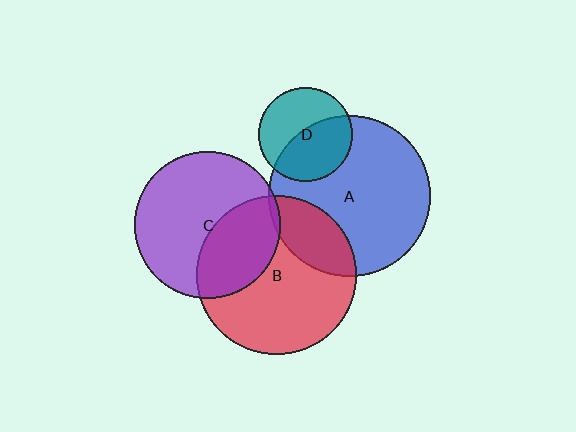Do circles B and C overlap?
Yes.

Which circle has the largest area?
Circle A (blue).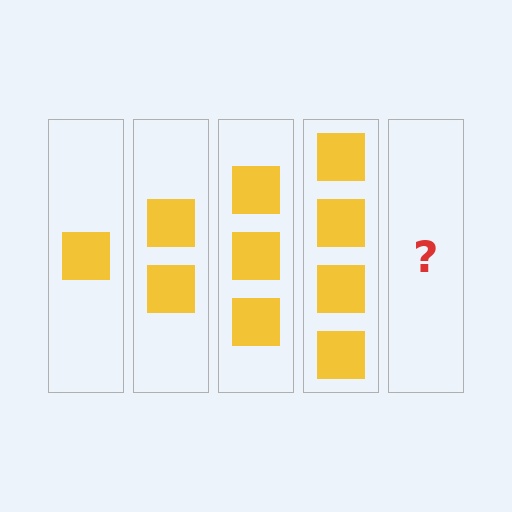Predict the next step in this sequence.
The next step is 5 squares.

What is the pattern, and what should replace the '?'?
The pattern is that each step adds one more square. The '?' should be 5 squares.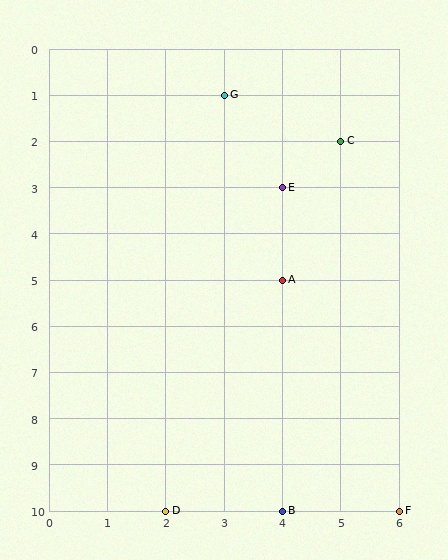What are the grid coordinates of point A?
Point A is at grid coordinates (4, 5).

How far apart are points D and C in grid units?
Points D and C are 3 columns and 8 rows apart (about 8.5 grid units diagonally).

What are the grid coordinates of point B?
Point B is at grid coordinates (4, 10).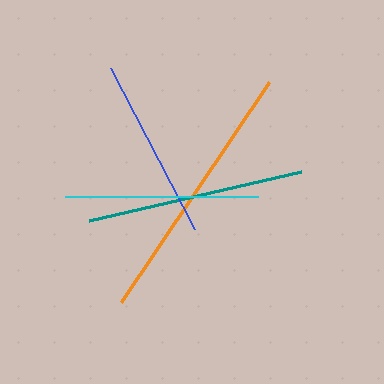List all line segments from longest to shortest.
From longest to shortest: orange, teal, cyan, blue.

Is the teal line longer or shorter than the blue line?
The teal line is longer than the blue line.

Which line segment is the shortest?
The blue line is the shortest at approximately 182 pixels.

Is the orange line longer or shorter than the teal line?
The orange line is longer than the teal line.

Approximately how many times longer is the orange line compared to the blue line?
The orange line is approximately 1.5 times the length of the blue line.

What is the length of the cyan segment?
The cyan segment is approximately 193 pixels long.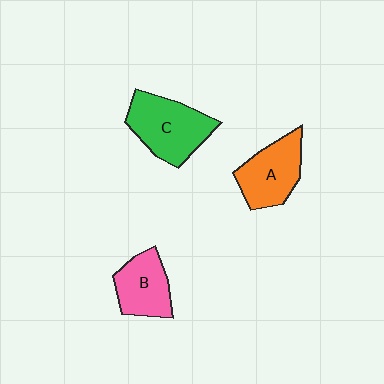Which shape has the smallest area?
Shape B (pink).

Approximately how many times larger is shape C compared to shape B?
Approximately 1.4 times.